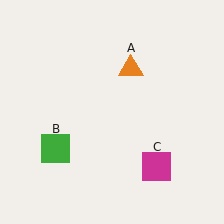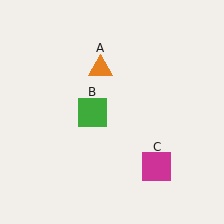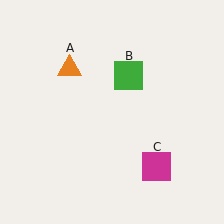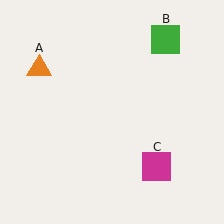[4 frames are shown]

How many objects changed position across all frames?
2 objects changed position: orange triangle (object A), green square (object B).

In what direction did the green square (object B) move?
The green square (object B) moved up and to the right.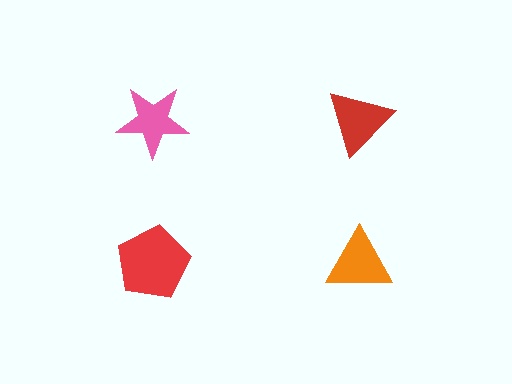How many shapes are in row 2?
2 shapes.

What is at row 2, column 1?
A red pentagon.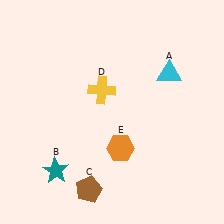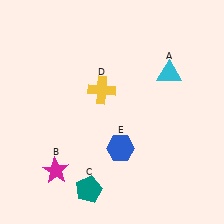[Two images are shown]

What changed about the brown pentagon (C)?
In Image 1, C is brown. In Image 2, it changed to teal.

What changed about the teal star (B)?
In Image 1, B is teal. In Image 2, it changed to magenta.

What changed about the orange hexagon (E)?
In Image 1, E is orange. In Image 2, it changed to blue.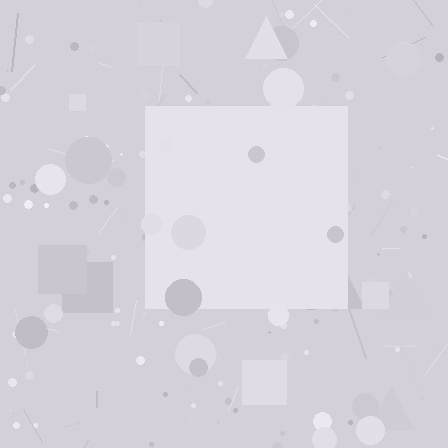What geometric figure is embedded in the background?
A square is embedded in the background.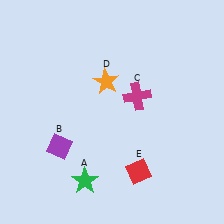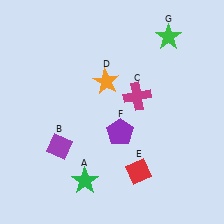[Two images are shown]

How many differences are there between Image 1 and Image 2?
There are 2 differences between the two images.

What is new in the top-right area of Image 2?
A green star (G) was added in the top-right area of Image 2.